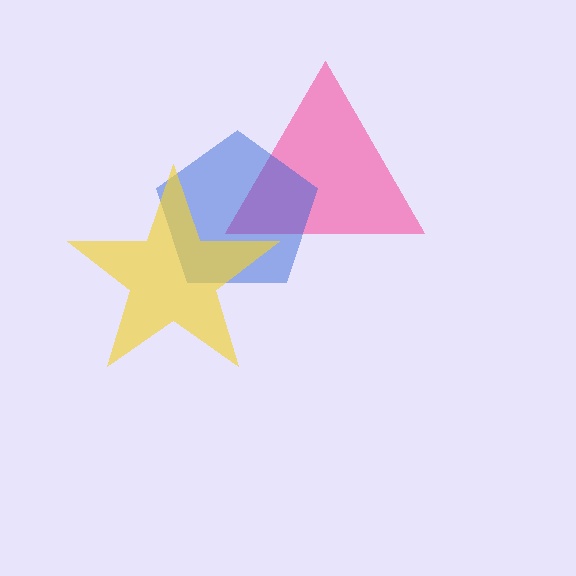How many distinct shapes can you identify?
There are 3 distinct shapes: a pink triangle, a blue pentagon, a yellow star.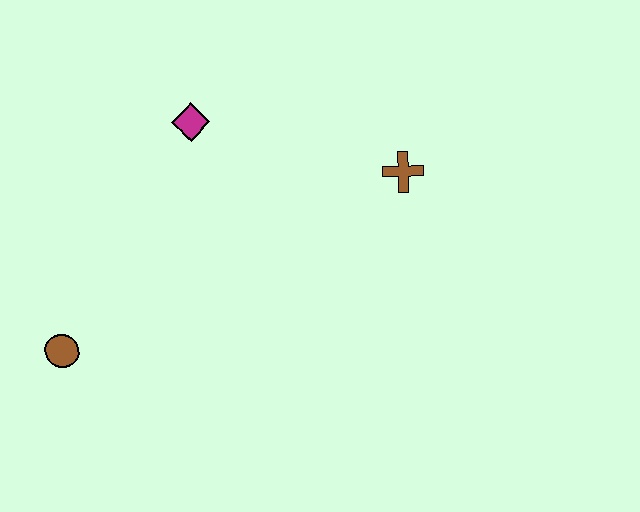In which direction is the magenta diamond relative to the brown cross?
The magenta diamond is to the left of the brown cross.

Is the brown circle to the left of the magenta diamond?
Yes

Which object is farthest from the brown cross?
The brown circle is farthest from the brown cross.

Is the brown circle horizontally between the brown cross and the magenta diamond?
No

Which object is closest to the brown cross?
The magenta diamond is closest to the brown cross.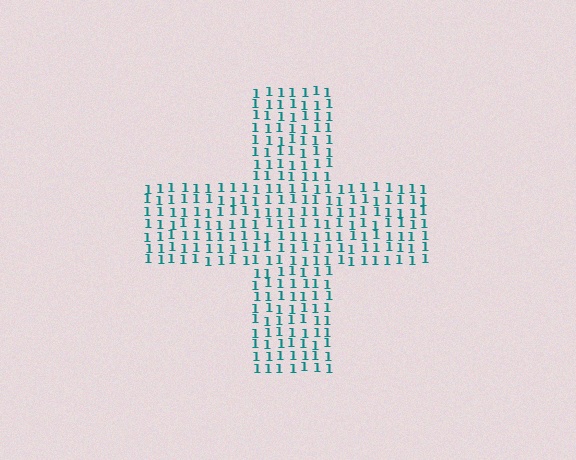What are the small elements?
The small elements are digit 1's.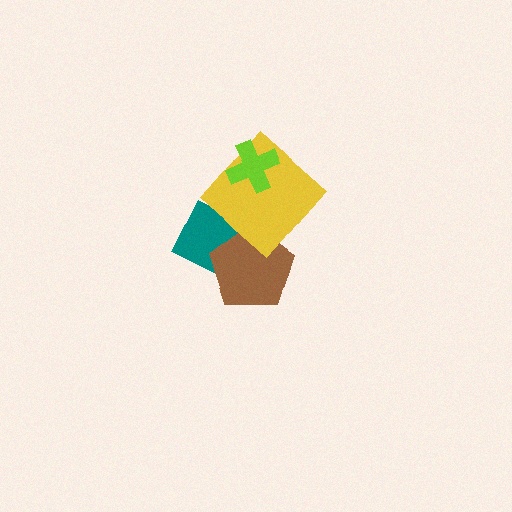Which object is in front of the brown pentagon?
The yellow diamond is in front of the brown pentagon.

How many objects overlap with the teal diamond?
2 objects overlap with the teal diamond.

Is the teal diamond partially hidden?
Yes, it is partially covered by another shape.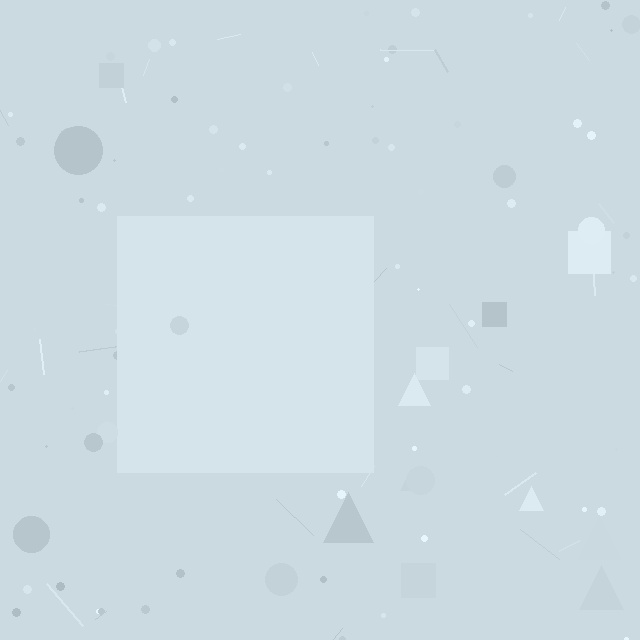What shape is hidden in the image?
A square is hidden in the image.